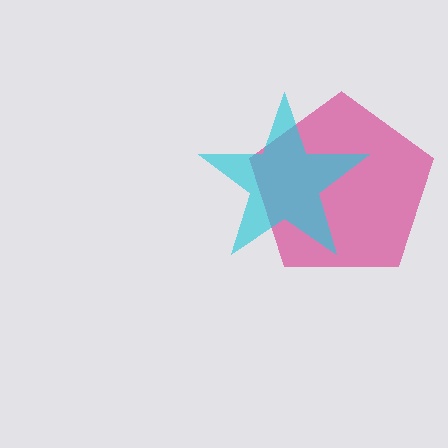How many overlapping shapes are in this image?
There are 2 overlapping shapes in the image.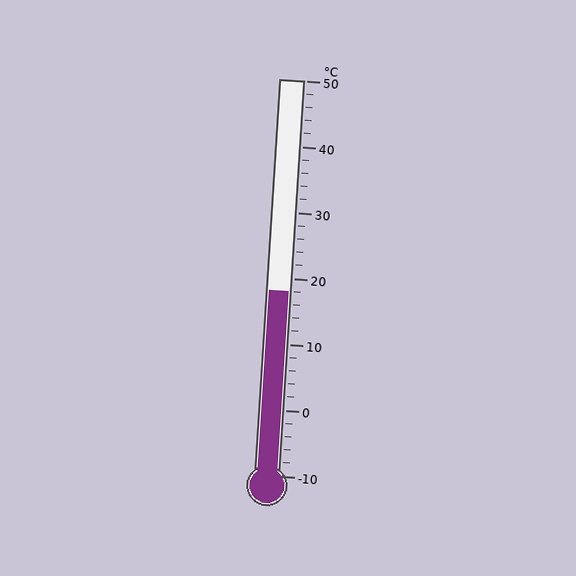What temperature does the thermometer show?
The thermometer shows approximately 18°C.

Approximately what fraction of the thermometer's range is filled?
The thermometer is filled to approximately 45% of its range.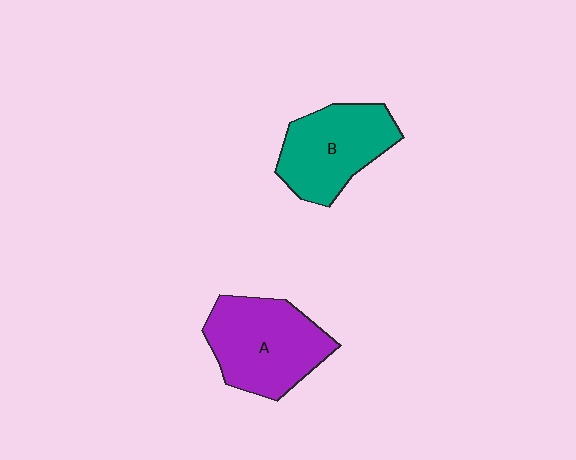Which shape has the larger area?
Shape A (purple).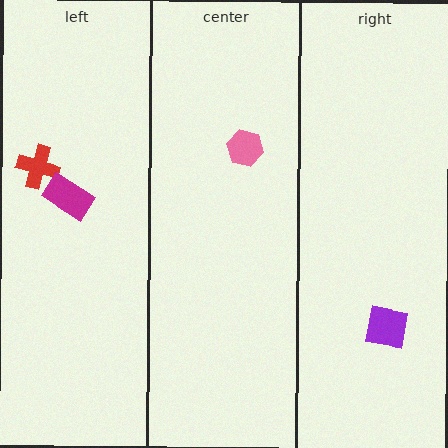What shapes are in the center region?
The pink hexagon.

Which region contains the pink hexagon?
The center region.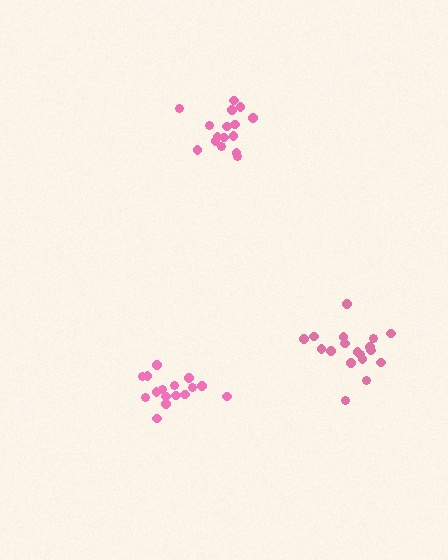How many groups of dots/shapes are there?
There are 3 groups.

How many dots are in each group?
Group 1: 18 dots, Group 2: 16 dots, Group 3: 16 dots (50 total).